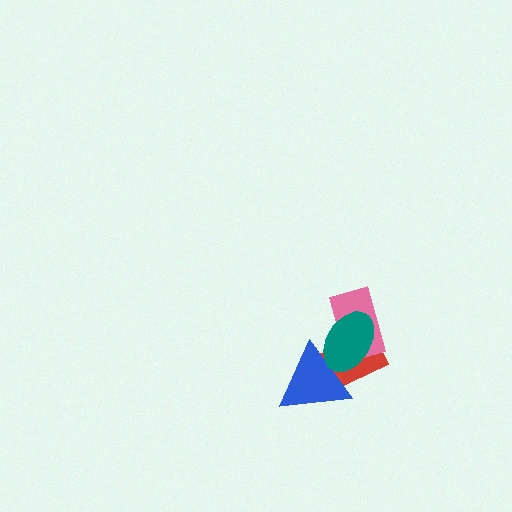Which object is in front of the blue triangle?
The teal ellipse is in front of the blue triangle.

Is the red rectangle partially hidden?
Yes, it is partially covered by another shape.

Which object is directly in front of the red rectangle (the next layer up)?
The blue triangle is directly in front of the red rectangle.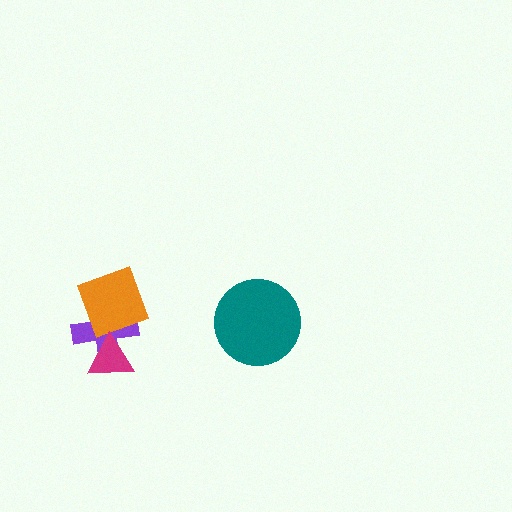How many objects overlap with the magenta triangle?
1 object overlaps with the magenta triangle.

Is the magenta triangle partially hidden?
No, no other shape covers it.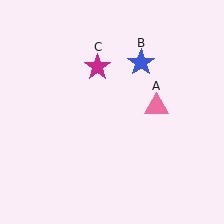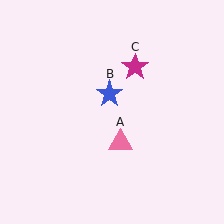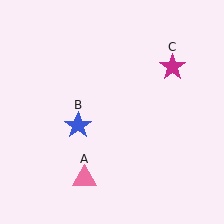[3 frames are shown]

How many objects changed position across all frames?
3 objects changed position: pink triangle (object A), blue star (object B), magenta star (object C).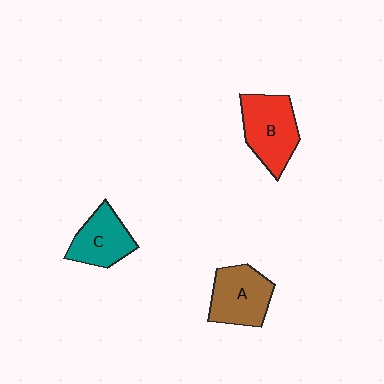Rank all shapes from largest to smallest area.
From largest to smallest: B (red), A (brown), C (teal).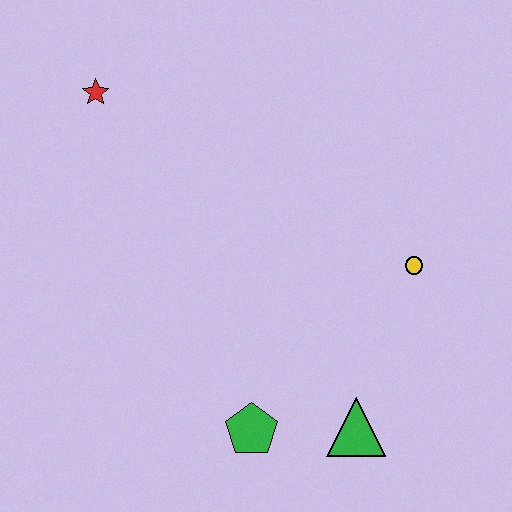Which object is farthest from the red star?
The green triangle is farthest from the red star.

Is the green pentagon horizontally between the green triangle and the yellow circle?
No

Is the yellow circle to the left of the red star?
No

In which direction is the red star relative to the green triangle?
The red star is above the green triangle.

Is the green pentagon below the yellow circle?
Yes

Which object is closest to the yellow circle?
The green triangle is closest to the yellow circle.